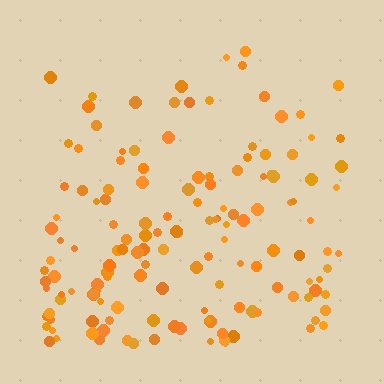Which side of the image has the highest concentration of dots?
The bottom.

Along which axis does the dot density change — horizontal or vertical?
Vertical.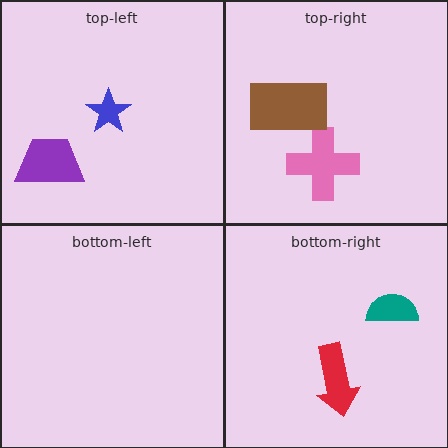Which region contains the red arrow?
The bottom-right region.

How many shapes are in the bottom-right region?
2.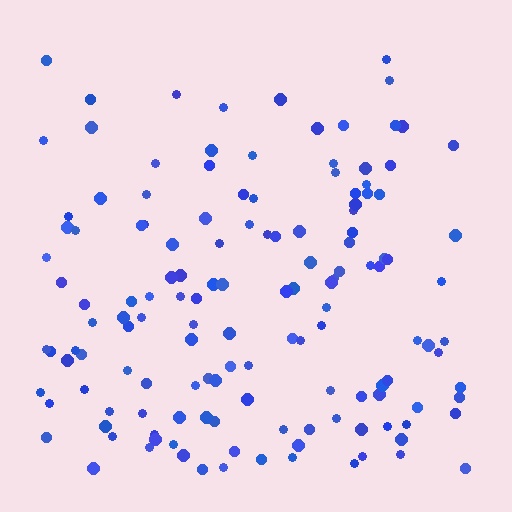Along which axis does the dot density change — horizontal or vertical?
Vertical.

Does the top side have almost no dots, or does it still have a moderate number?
Still a moderate number, just noticeably fewer than the bottom.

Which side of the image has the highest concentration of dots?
The bottom.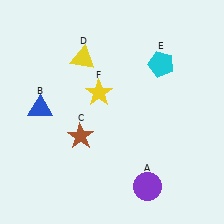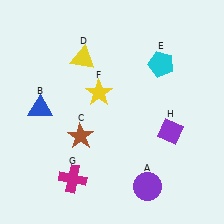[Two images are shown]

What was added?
A magenta cross (G), a purple diamond (H) were added in Image 2.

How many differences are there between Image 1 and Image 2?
There are 2 differences between the two images.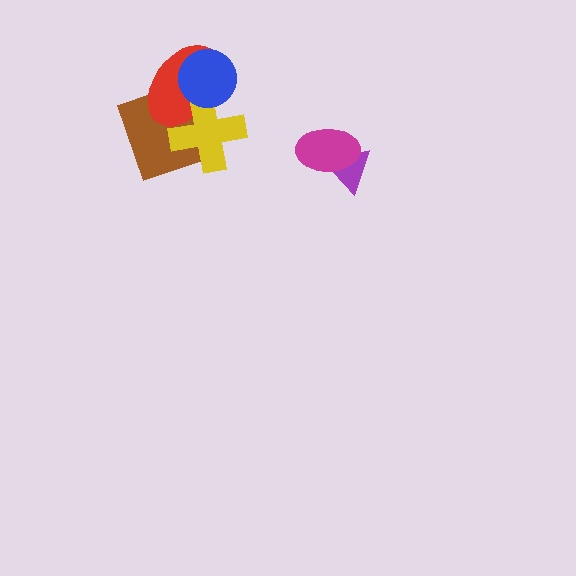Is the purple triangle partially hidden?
Yes, it is partially covered by another shape.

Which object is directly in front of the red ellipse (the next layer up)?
The yellow cross is directly in front of the red ellipse.